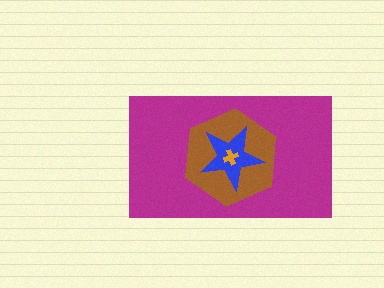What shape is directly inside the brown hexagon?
The blue star.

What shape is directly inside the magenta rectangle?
The brown hexagon.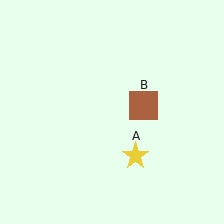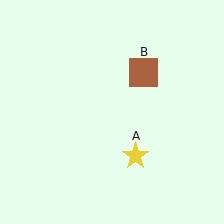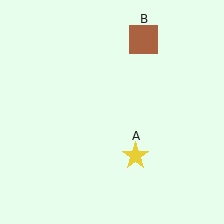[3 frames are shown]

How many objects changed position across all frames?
1 object changed position: brown square (object B).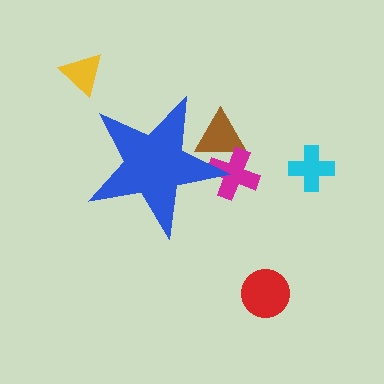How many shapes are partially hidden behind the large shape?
2 shapes are partially hidden.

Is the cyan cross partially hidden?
No, the cyan cross is fully visible.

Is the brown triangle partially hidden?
Yes, the brown triangle is partially hidden behind the blue star.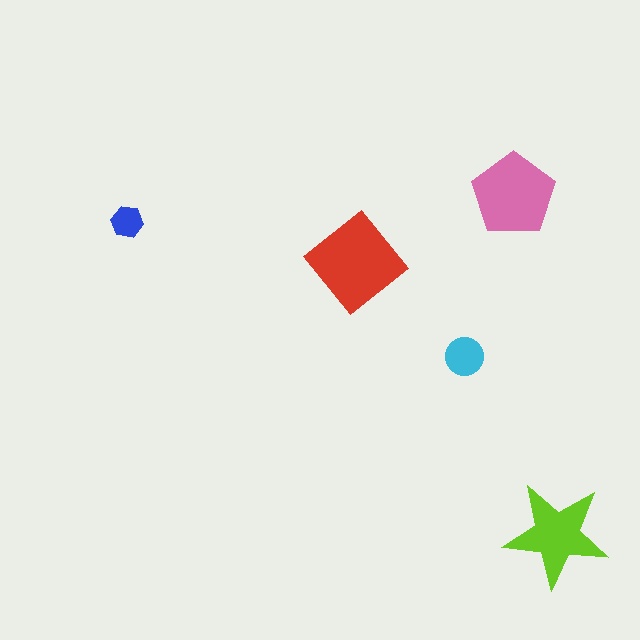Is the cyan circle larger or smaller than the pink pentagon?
Smaller.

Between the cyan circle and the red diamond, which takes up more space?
The red diamond.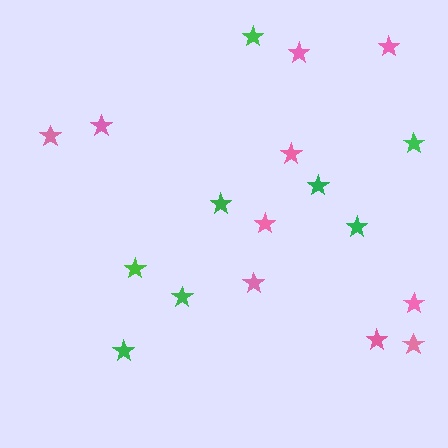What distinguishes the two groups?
There are 2 groups: one group of green stars (8) and one group of pink stars (10).